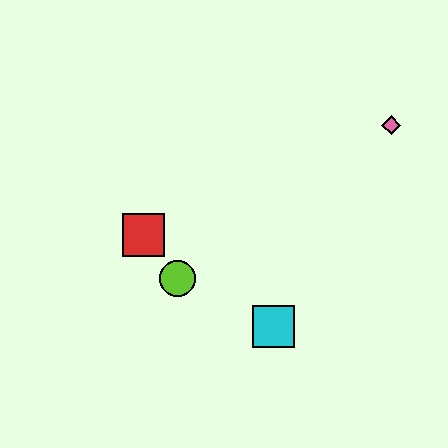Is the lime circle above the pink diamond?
No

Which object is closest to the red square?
The lime circle is closest to the red square.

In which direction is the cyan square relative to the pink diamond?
The cyan square is below the pink diamond.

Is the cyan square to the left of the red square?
No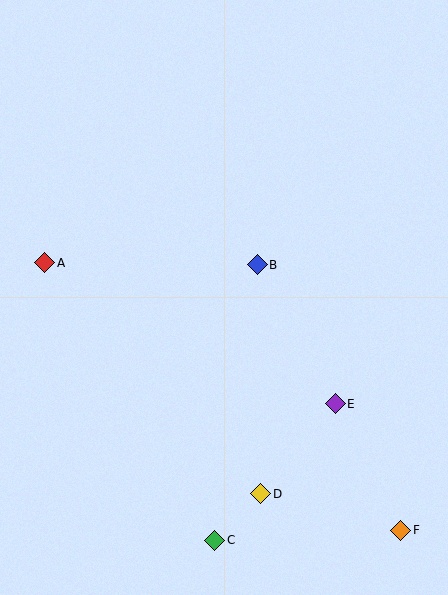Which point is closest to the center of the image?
Point B at (257, 265) is closest to the center.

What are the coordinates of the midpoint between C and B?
The midpoint between C and B is at (236, 403).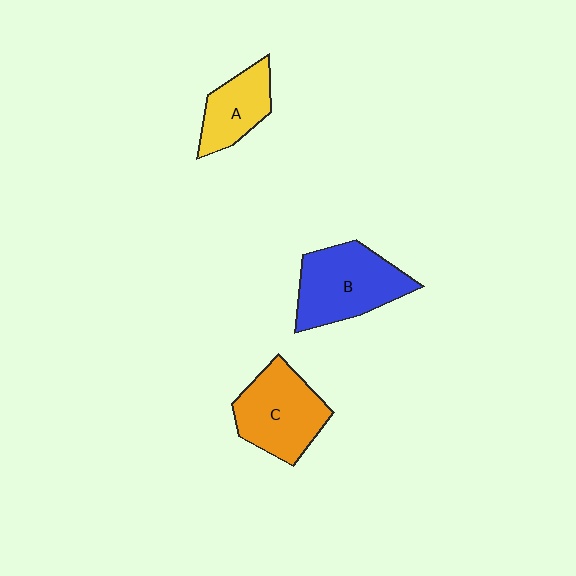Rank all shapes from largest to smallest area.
From largest to smallest: B (blue), C (orange), A (yellow).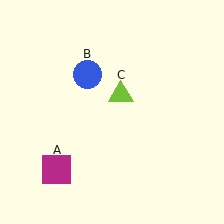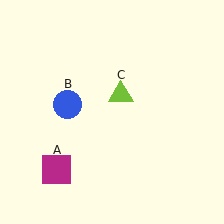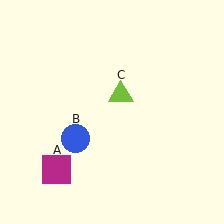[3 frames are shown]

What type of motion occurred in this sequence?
The blue circle (object B) rotated counterclockwise around the center of the scene.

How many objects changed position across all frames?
1 object changed position: blue circle (object B).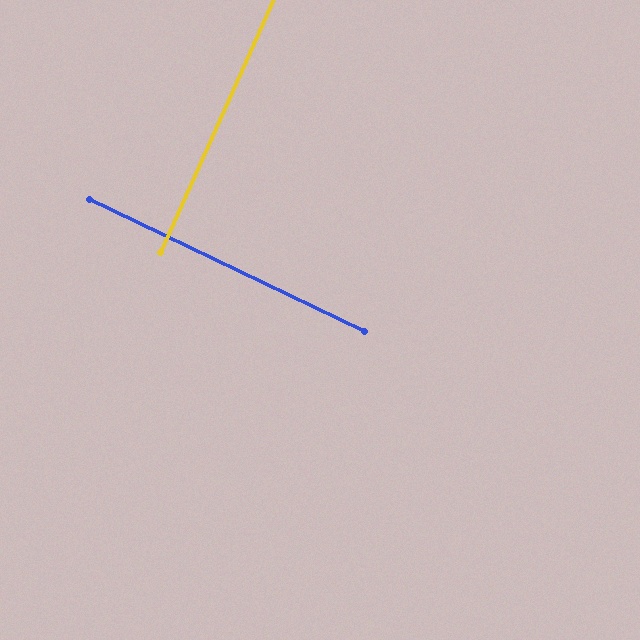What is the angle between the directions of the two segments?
Approximately 88 degrees.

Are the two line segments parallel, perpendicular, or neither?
Perpendicular — they meet at approximately 88°.